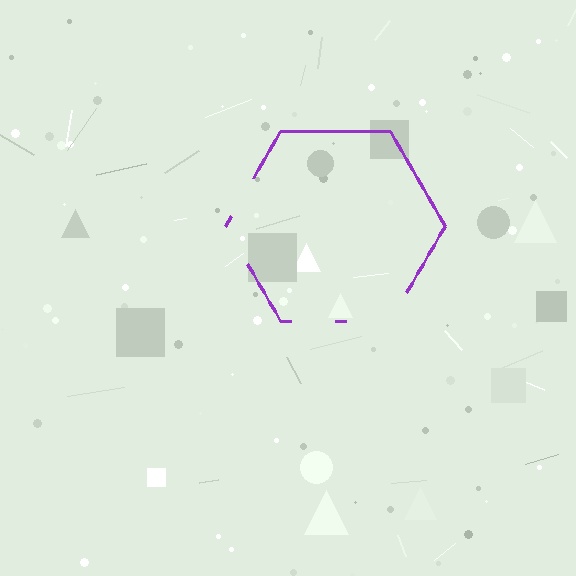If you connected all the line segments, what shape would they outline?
They would outline a hexagon.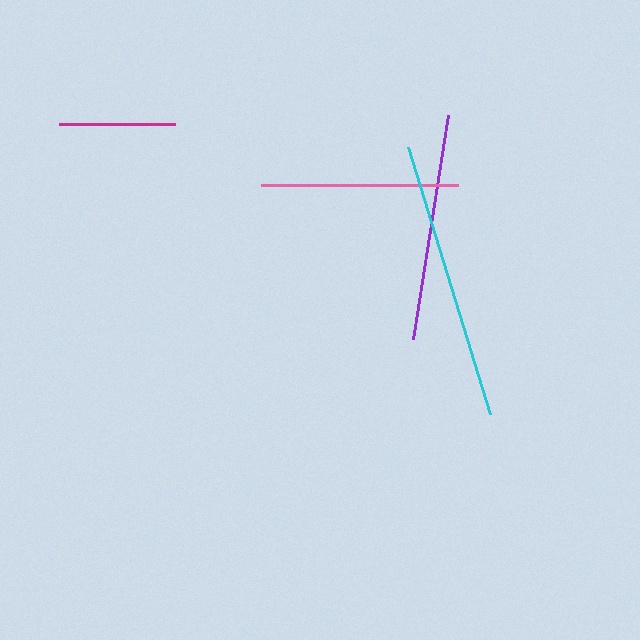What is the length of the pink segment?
The pink segment is approximately 196 pixels long.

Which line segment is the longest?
The cyan line is the longest at approximately 280 pixels.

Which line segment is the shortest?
The magenta line is the shortest at approximately 117 pixels.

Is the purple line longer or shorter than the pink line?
The purple line is longer than the pink line.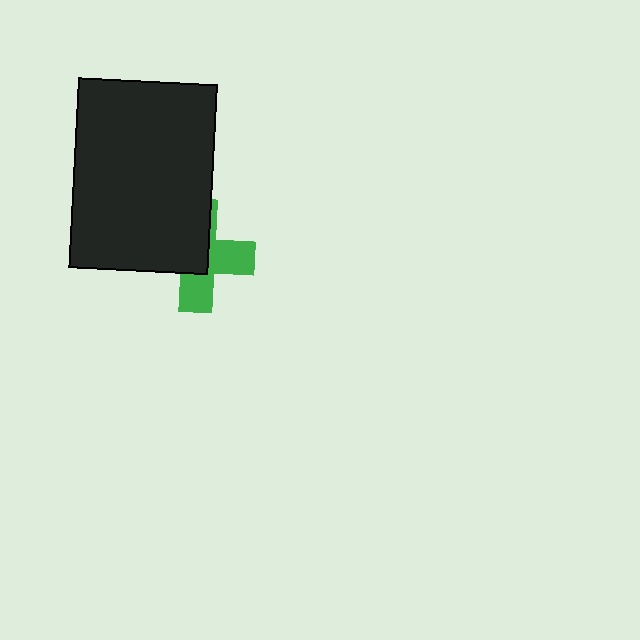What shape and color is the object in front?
The object in front is a black rectangle.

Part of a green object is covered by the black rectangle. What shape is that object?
It is a cross.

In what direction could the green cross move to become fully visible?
The green cross could move toward the lower-right. That would shift it out from behind the black rectangle entirely.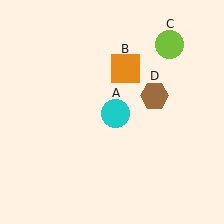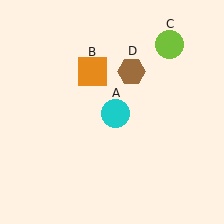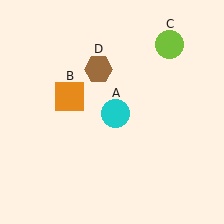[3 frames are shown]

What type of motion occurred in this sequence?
The orange square (object B), brown hexagon (object D) rotated counterclockwise around the center of the scene.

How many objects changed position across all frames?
2 objects changed position: orange square (object B), brown hexagon (object D).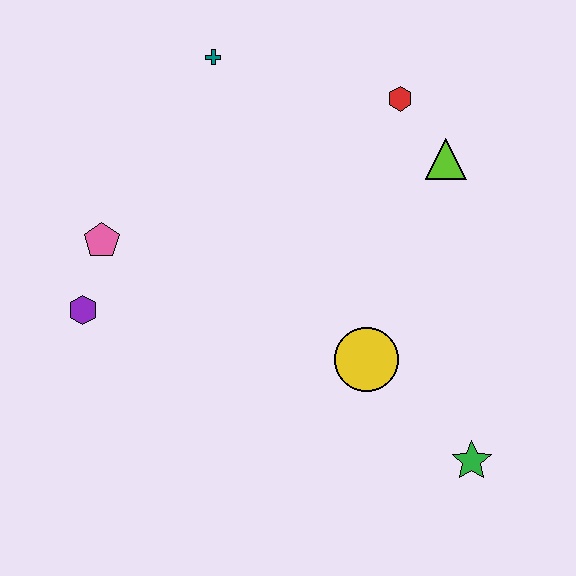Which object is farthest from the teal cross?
The green star is farthest from the teal cross.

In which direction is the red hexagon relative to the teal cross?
The red hexagon is to the right of the teal cross.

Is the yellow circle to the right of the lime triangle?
No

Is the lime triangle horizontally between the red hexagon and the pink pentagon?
No